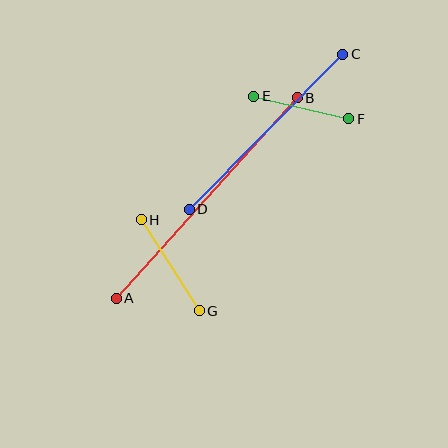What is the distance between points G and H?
The distance is approximately 108 pixels.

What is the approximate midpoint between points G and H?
The midpoint is at approximately (170, 265) pixels.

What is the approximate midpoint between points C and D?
The midpoint is at approximately (266, 132) pixels.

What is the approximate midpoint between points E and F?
The midpoint is at approximately (301, 108) pixels.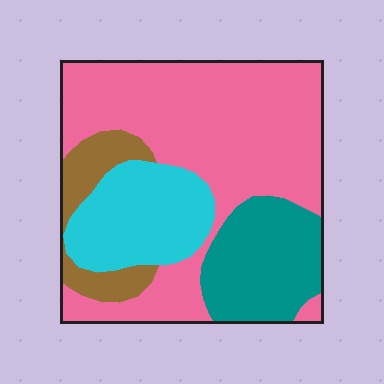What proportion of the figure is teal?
Teal covers 19% of the figure.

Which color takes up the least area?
Brown, at roughly 10%.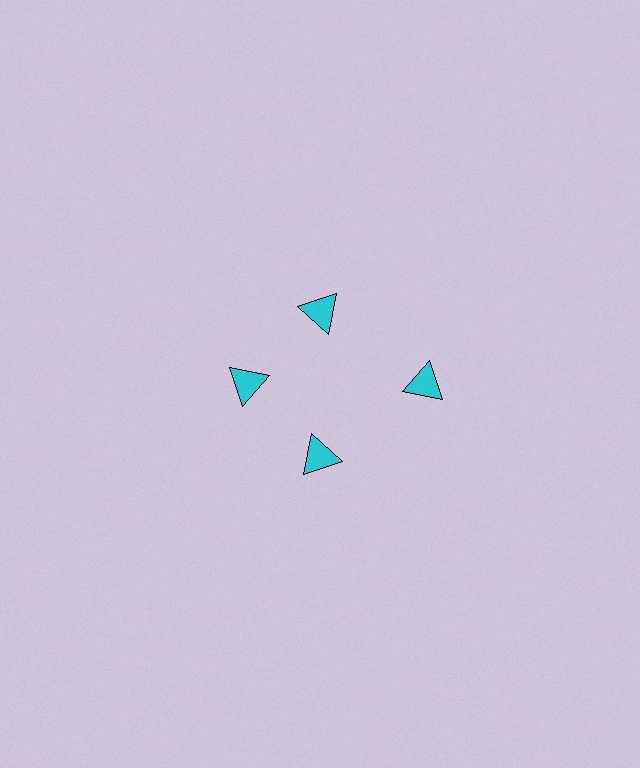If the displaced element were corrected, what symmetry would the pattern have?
It would have 4-fold rotational symmetry — the pattern would map onto itself every 90 degrees.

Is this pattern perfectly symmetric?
No. The 4 cyan triangles are arranged in a ring, but one element near the 3 o'clock position is pushed outward from the center, breaking the 4-fold rotational symmetry.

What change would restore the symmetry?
The symmetry would be restored by moving it inward, back onto the ring so that all 4 triangles sit at equal angles and equal distance from the center.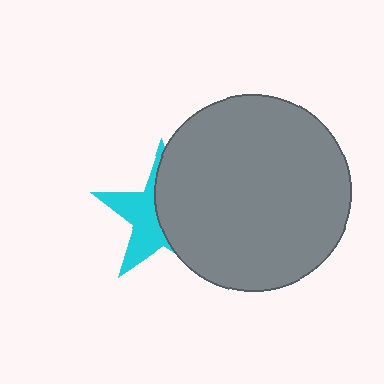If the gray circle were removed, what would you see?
You would see the complete cyan star.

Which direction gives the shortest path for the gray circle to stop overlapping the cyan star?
Moving right gives the shortest separation.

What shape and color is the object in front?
The object in front is a gray circle.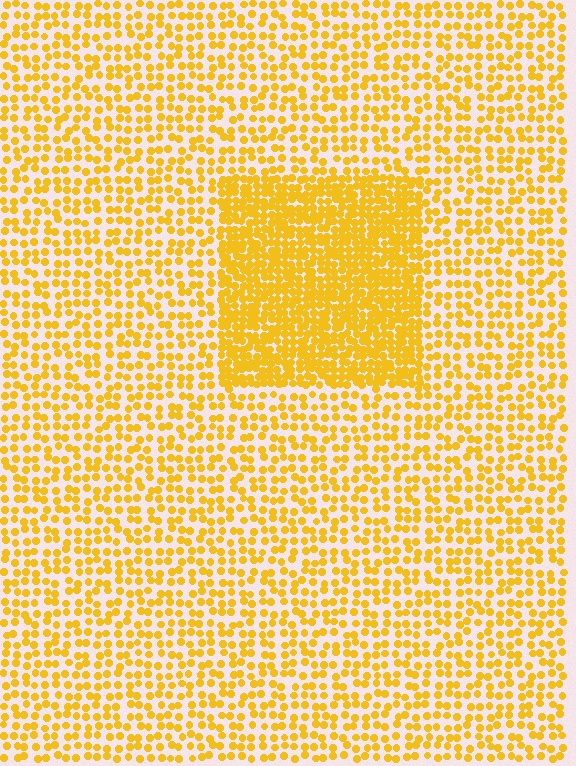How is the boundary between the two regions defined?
The boundary is defined by a change in element density (approximately 2.1x ratio). All elements are the same color, size, and shape.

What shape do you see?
I see a rectangle.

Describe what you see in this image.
The image contains small yellow elements arranged at two different densities. A rectangle-shaped region is visible where the elements are more densely packed than the surrounding area.